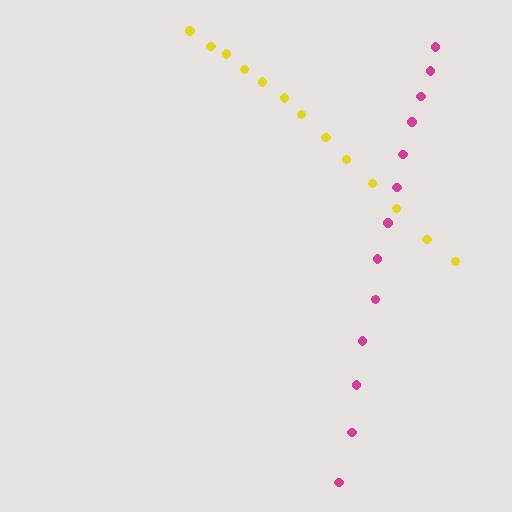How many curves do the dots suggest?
There are 2 distinct paths.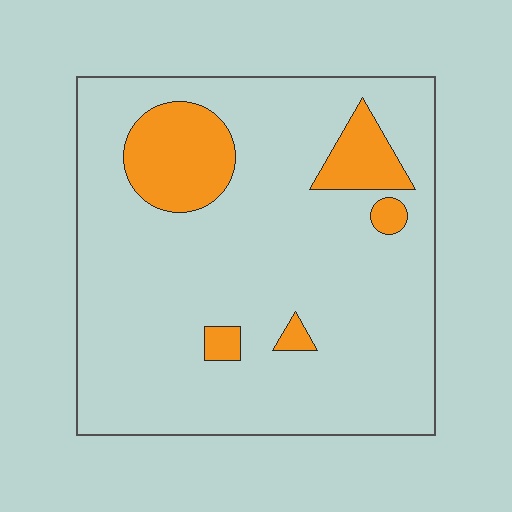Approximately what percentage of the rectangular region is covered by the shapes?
Approximately 15%.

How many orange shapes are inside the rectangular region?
5.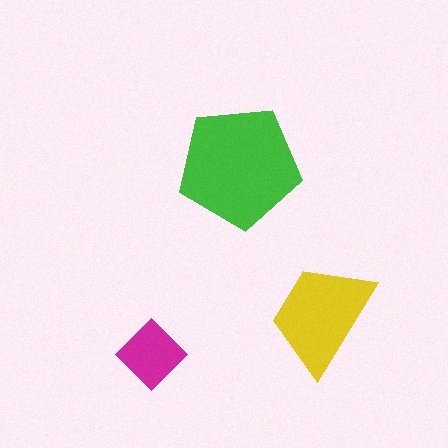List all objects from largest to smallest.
The green pentagon, the yellow trapezoid, the magenta diamond.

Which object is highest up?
The green pentagon is topmost.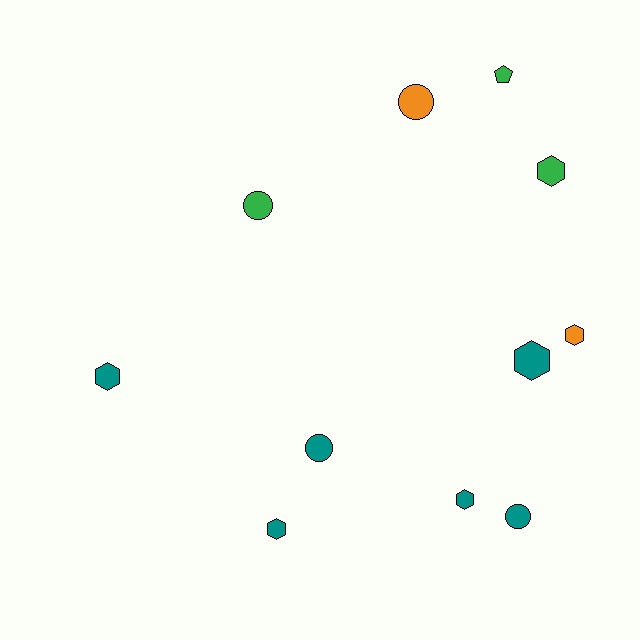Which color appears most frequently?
Teal, with 6 objects.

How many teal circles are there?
There are 2 teal circles.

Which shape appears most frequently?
Hexagon, with 6 objects.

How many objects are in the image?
There are 11 objects.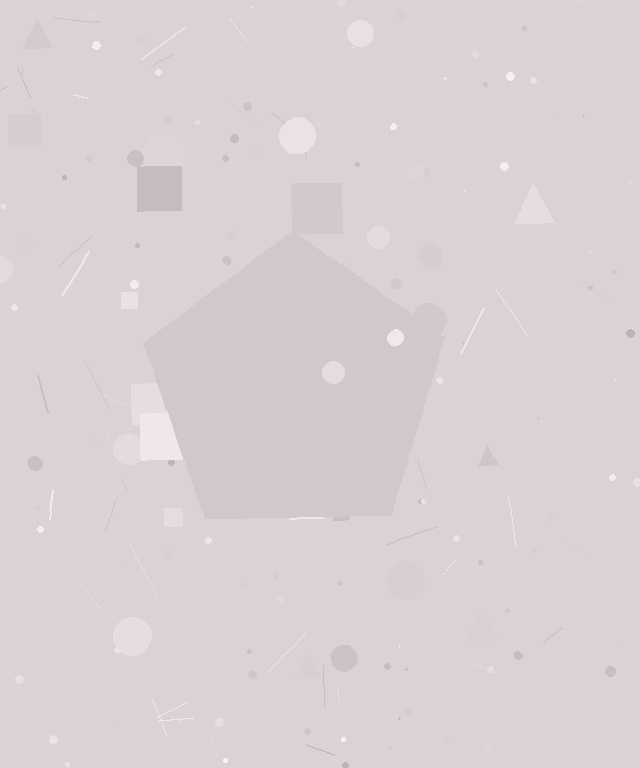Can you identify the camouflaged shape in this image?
The camouflaged shape is a pentagon.